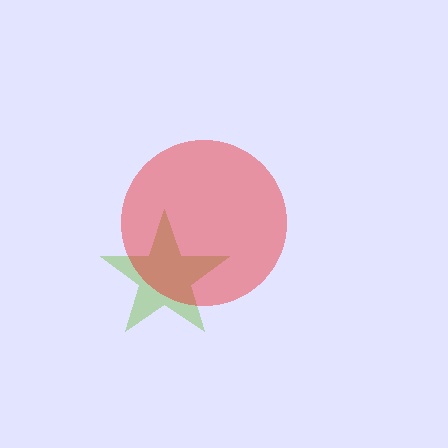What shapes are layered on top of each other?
The layered shapes are: a lime star, a red circle.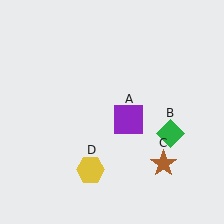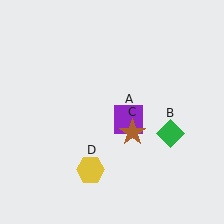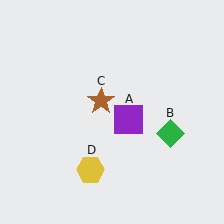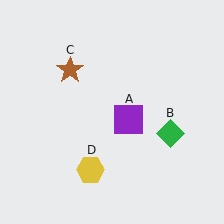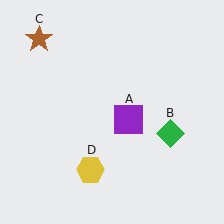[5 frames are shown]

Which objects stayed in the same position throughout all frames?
Purple square (object A) and green diamond (object B) and yellow hexagon (object D) remained stationary.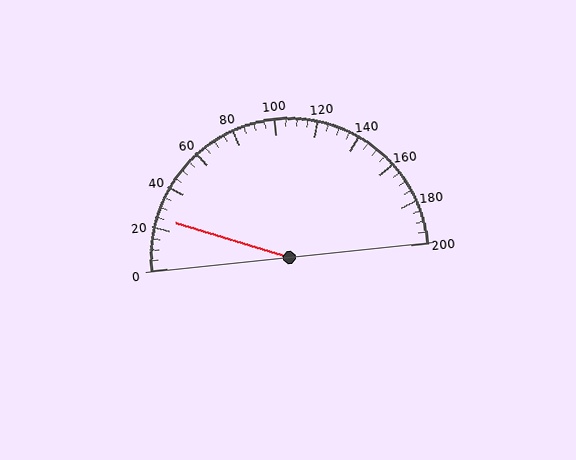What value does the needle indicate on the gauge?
The needle indicates approximately 25.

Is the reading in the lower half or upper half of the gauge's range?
The reading is in the lower half of the range (0 to 200).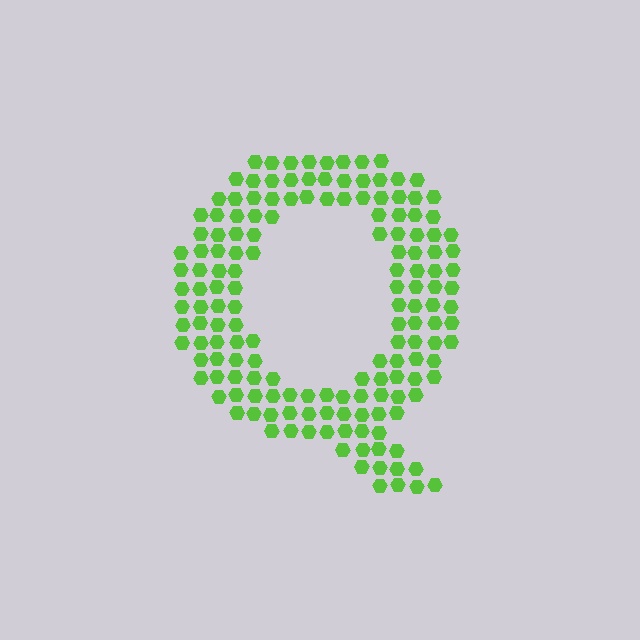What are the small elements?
The small elements are hexagons.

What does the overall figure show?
The overall figure shows the letter Q.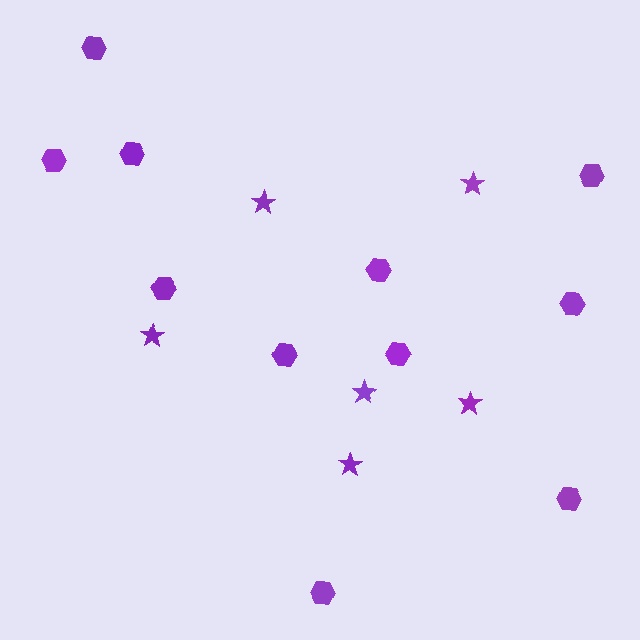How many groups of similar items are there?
There are 2 groups: one group of hexagons (11) and one group of stars (6).